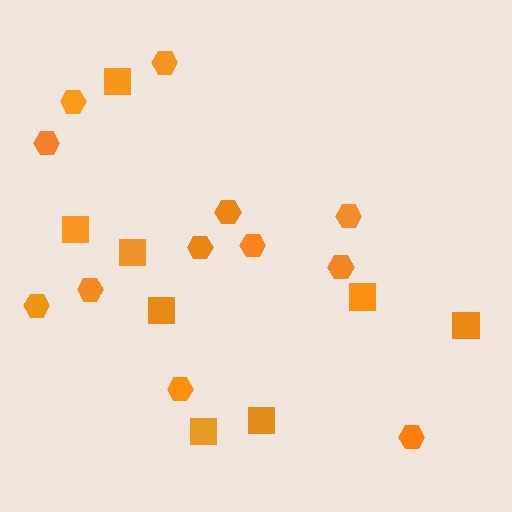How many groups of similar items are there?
There are 2 groups: one group of squares (8) and one group of hexagons (12).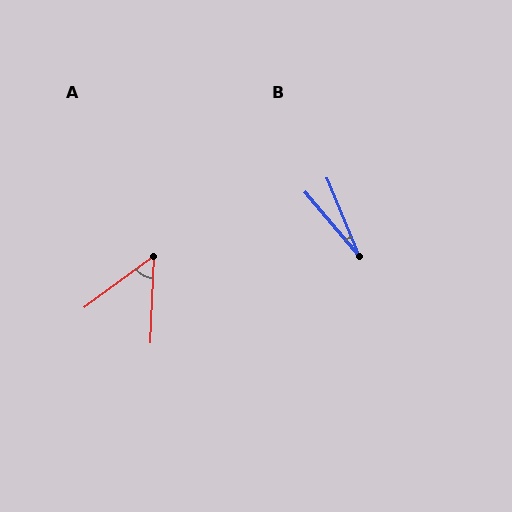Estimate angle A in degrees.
Approximately 51 degrees.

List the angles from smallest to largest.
B (18°), A (51°).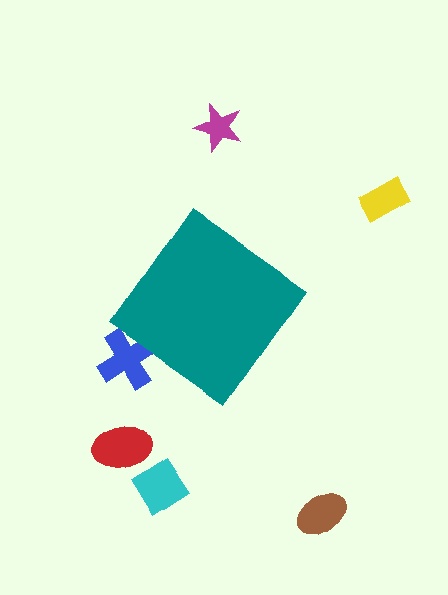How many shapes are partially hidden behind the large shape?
1 shape is partially hidden.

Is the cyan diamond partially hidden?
No, the cyan diamond is fully visible.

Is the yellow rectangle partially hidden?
No, the yellow rectangle is fully visible.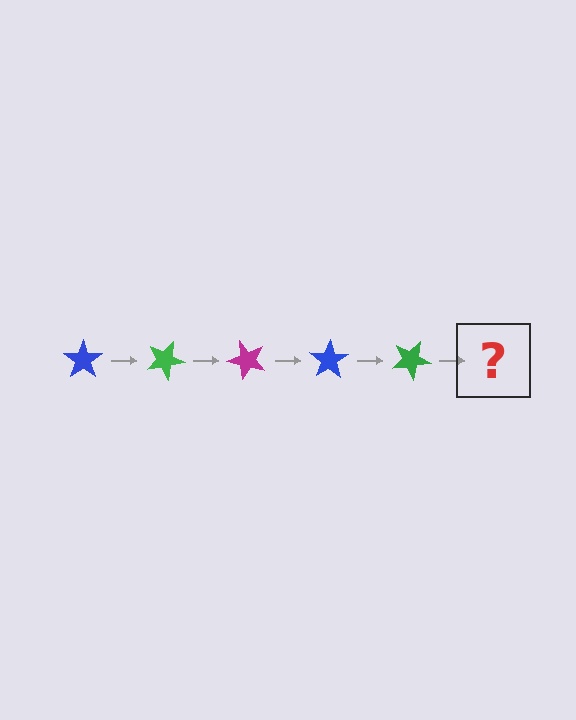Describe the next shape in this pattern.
It should be a magenta star, rotated 125 degrees from the start.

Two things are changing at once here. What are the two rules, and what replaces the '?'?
The two rules are that it rotates 25 degrees each step and the color cycles through blue, green, and magenta. The '?' should be a magenta star, rotated 125 degrees from the start.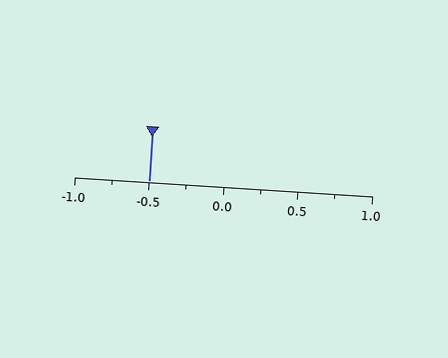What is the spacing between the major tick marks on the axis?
The major ticks are spaced 0.5 apart.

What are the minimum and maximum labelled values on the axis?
The axis runs from -1.0 to 1.0.